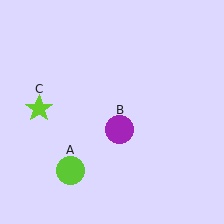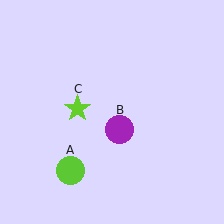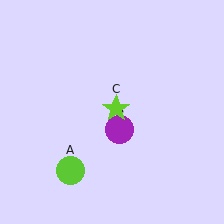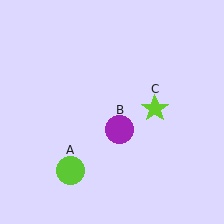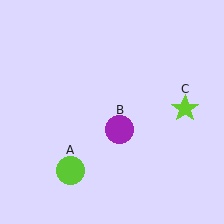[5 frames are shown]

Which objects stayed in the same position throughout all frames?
Lime circle (object A) and purple circle (object B) remained stationary.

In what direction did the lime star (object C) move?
The lime star (object C) moved right.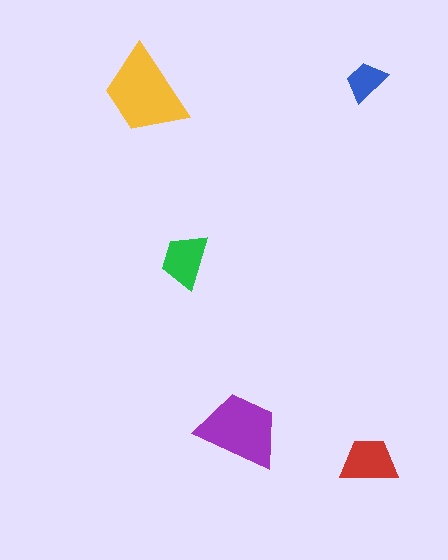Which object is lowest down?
The red trapezoid is bottommost.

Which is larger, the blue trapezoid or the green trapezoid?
The green one.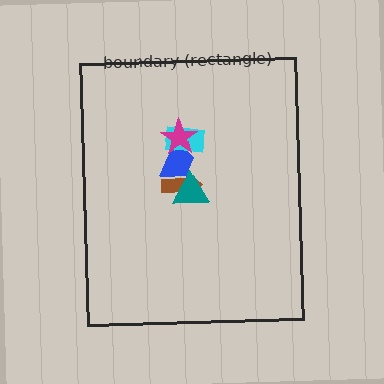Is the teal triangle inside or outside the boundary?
Inside.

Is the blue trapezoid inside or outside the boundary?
Inside.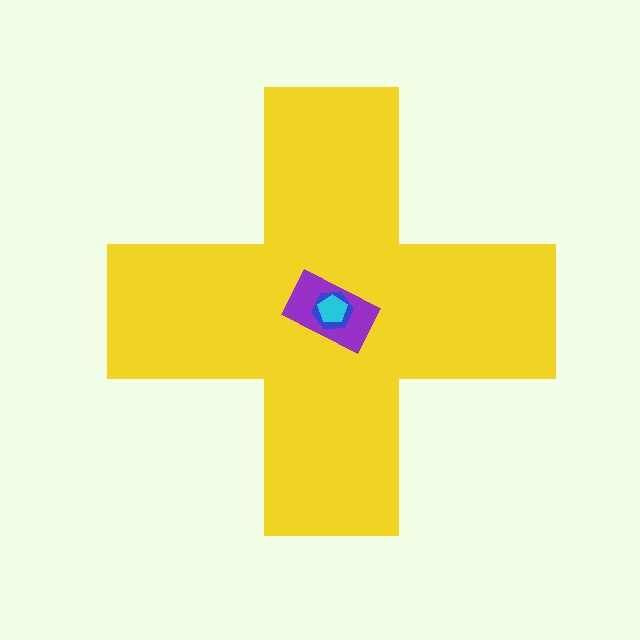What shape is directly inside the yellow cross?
The purple rectangle.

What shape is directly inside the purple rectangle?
The blue hexagon.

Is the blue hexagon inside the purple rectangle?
Yes.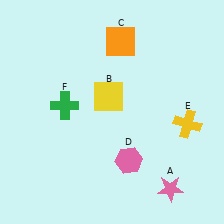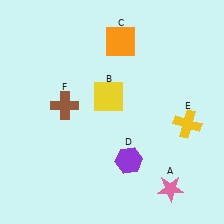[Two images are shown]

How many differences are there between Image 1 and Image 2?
There are 2 differences between the two images.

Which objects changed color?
D changed from pink to purple. F changed from green to brown.